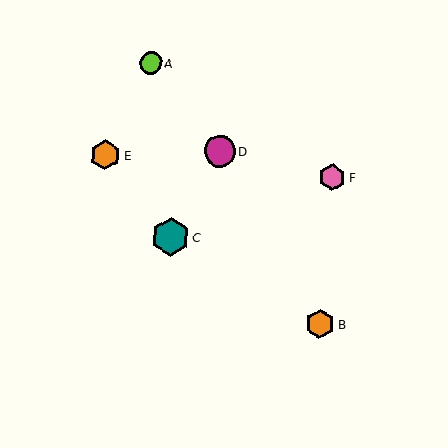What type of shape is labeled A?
Shape A is a lime circle.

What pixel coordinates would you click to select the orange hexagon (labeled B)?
Click at (320, 324) to select the orange hexagon B.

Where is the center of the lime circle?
The center of the lime circle is at (151, 63).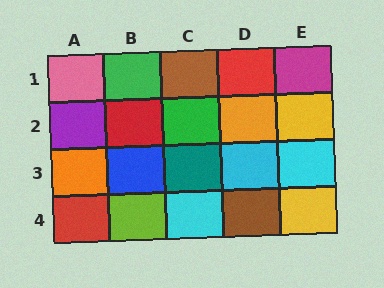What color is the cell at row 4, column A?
Red.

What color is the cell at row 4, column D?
Brown.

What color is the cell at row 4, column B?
Lime.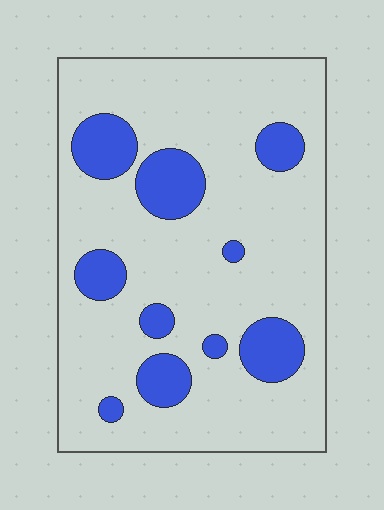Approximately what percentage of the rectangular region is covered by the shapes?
Approximately 20%.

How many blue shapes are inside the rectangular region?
10.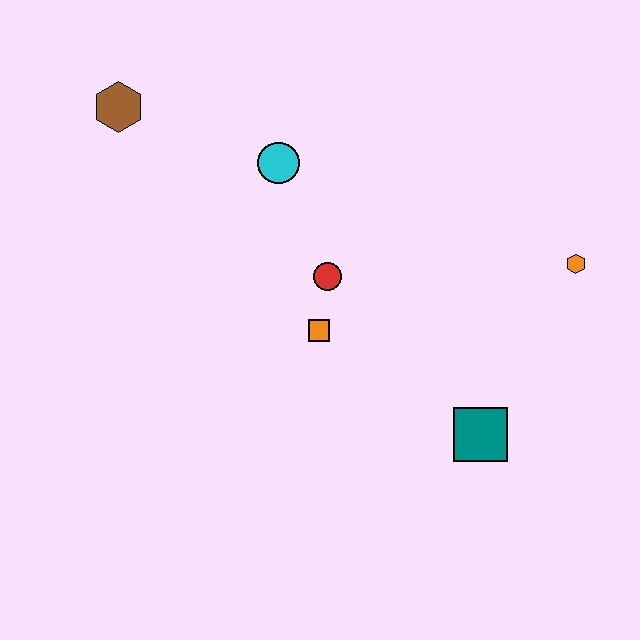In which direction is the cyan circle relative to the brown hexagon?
The cyan circle is to the right of the brown hexagon.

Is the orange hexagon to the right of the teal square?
Yes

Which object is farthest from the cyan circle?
The teal square is farthest from the cyan circle.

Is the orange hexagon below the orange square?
No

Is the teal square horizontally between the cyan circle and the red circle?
No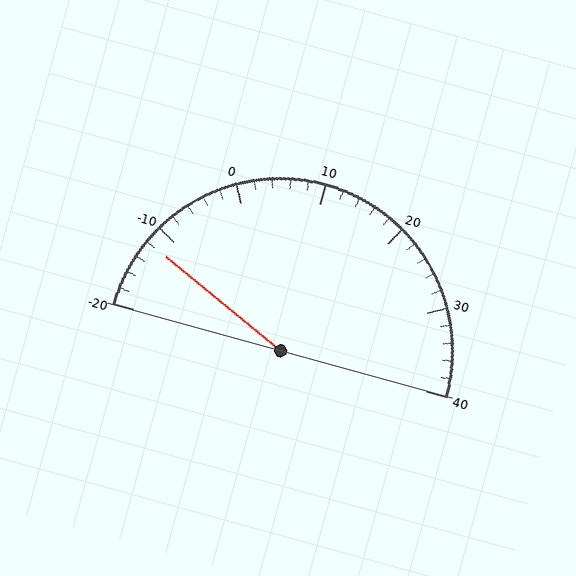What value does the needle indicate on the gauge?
The needle indicates approximately -12.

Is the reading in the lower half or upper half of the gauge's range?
The reading is in the lower half of the range (-20 to 40).